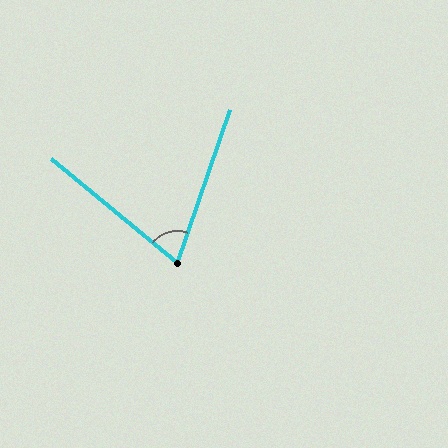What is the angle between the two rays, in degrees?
Approximately 69 degrees.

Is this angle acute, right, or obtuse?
It is acute.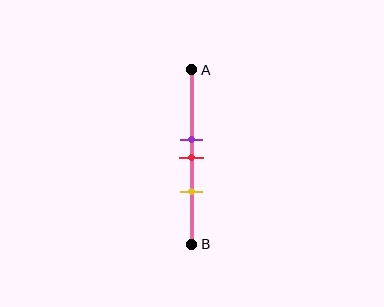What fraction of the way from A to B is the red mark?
The red mark is approximately 50% (0.5) of the way from A to B.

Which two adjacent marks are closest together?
The purple and red marks are the closest adjacent pair.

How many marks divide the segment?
There are 3 marks dividing the segment.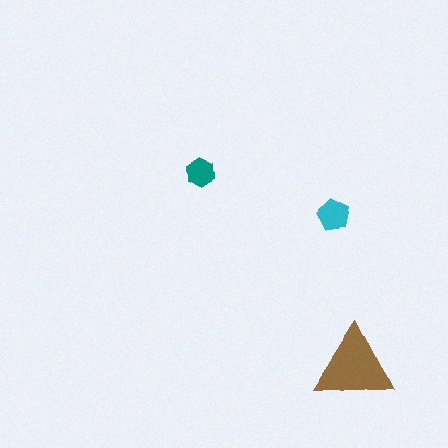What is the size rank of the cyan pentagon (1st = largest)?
2nd.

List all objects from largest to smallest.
The brown triangle, the cyan pentagon, the teal hexagon.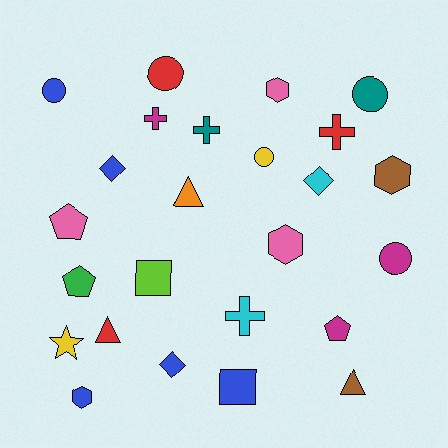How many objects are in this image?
There are 25 objects.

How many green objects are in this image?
There is 1 green object.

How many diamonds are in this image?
There are 3 diamonds.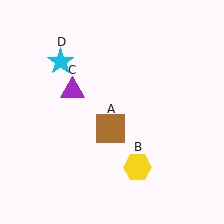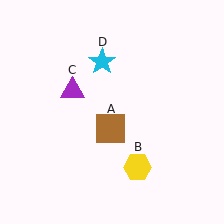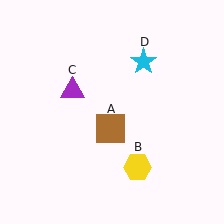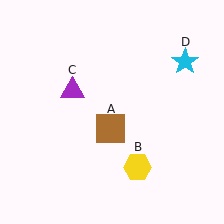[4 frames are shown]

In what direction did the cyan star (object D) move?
The cyan star (object D) moved right.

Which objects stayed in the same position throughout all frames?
Brown square (object A) and yellow hexagon (object B) and purple triangle (object C) remained stationary.